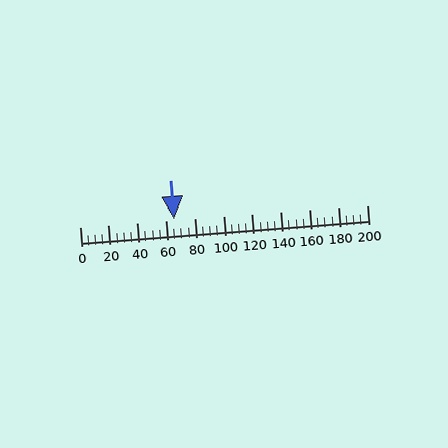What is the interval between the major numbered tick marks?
The major tick marks are spaced 20 units apart.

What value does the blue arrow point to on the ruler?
The blue arrow points to approximately 66.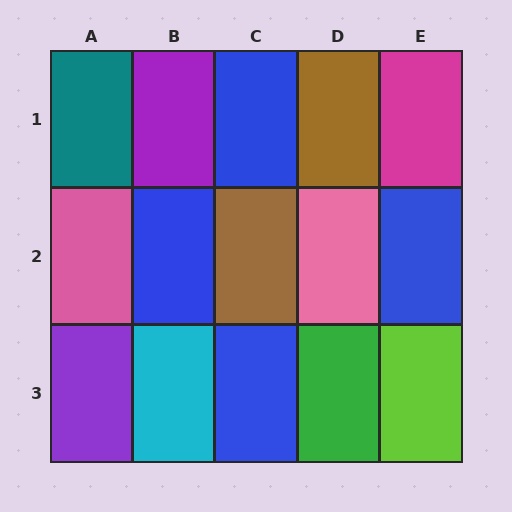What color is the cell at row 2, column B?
Blue.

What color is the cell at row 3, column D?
Green.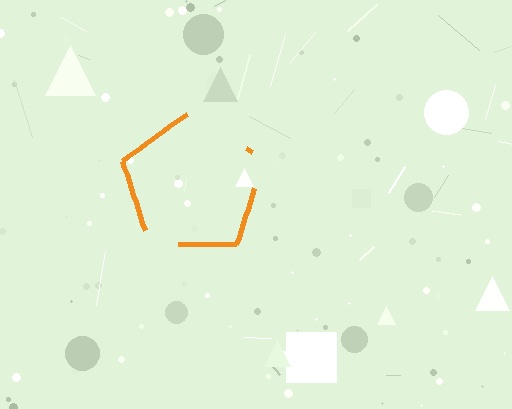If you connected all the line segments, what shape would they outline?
They would outline a pentagon.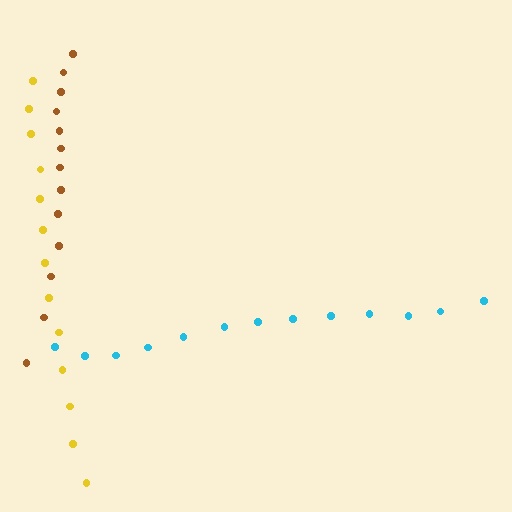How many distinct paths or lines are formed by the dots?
There are 3 distinct paths.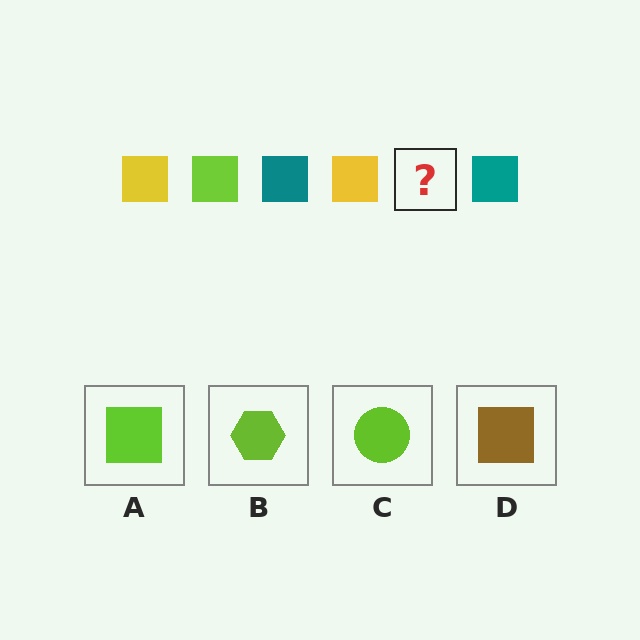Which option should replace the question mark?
Option A.